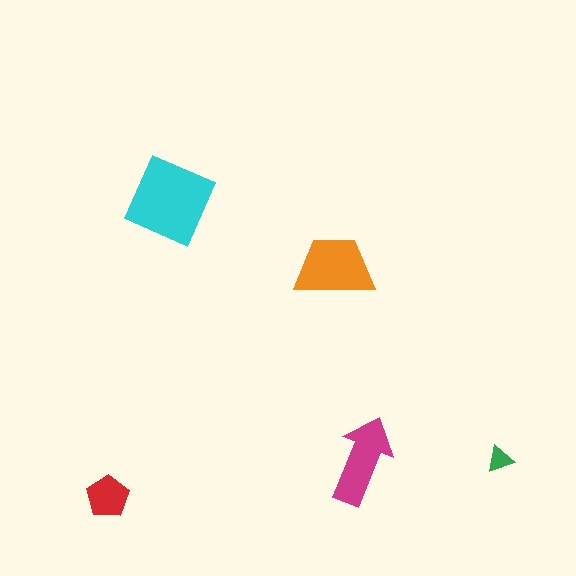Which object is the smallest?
The green triangle.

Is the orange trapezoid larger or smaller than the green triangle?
Larger.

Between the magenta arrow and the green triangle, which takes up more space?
The magenta arrow.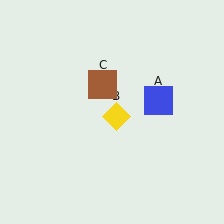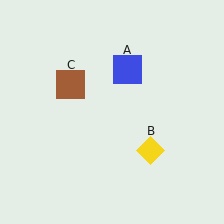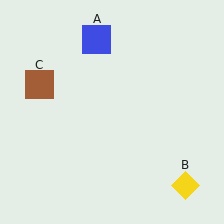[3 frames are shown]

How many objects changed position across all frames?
3 objects changed position: blue square (object A), yellow diamond (object B), brown square (object C).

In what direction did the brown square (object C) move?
The brown square (object C) moved left.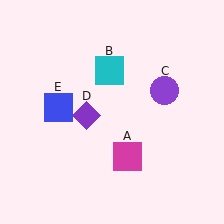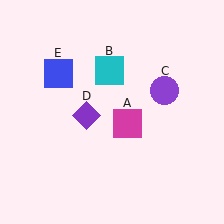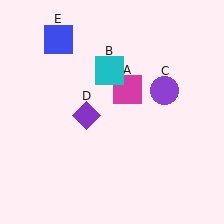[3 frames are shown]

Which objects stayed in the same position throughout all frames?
Cyan square (object B) and purple circle (object C) and purple diamond (object D) remained stationary.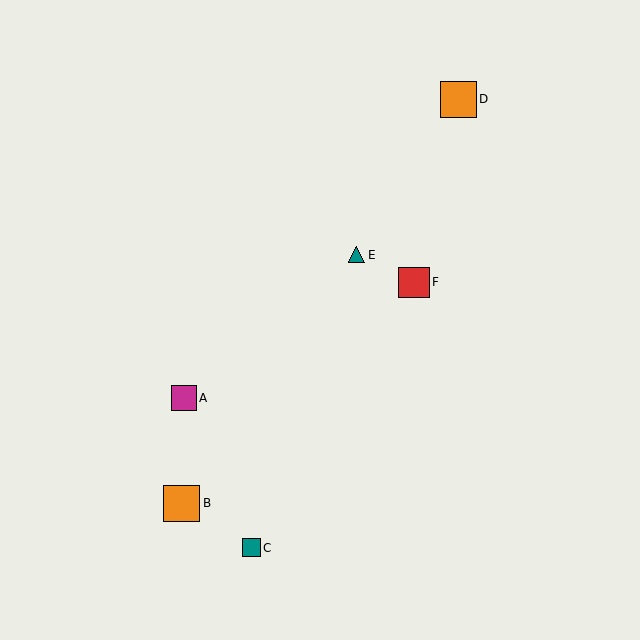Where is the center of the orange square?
The center of the orange square is at (458, 99).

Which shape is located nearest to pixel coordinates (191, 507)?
The orange square (labeled B) at (182, 504) is nearest to that location.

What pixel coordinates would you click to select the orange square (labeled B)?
Click at (182, 504) to select the orange square B.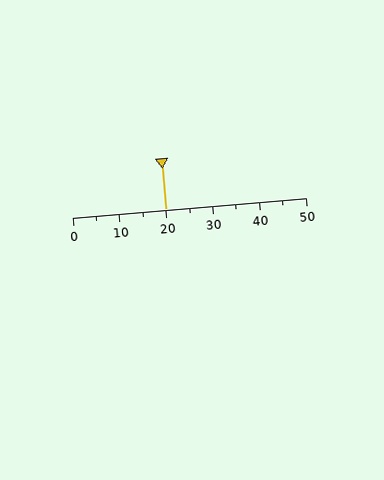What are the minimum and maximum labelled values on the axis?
The axis runs from 0 to 50.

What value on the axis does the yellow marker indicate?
The marker indicates approximately 20.